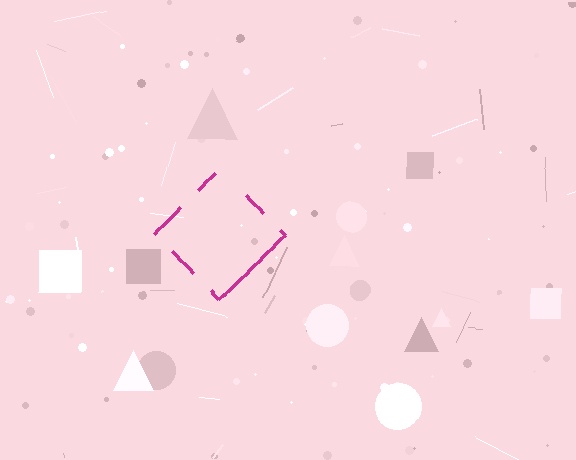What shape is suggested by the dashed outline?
The dashed outline suggests a diamond.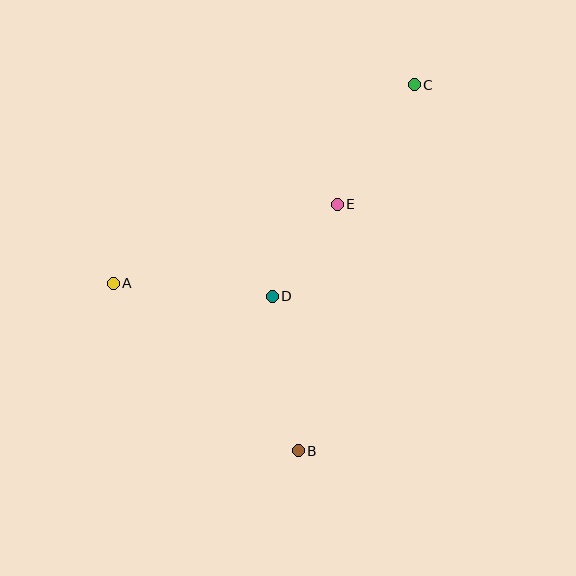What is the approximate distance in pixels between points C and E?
The distance between C and E is approximately 142 pixels.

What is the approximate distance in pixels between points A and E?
The distance between A and E is approximately 238 pixels.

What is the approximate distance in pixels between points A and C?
The distance between A and C is approximately 361 pixels.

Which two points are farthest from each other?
Points B and C are farthest from each other.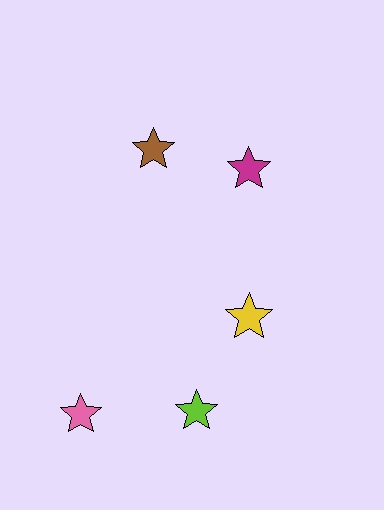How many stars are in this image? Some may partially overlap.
There are 5 stars.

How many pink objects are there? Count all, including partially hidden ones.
There is 1 pink object.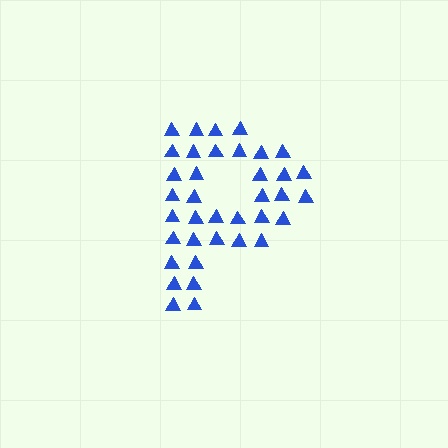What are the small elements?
The small elements are triangles.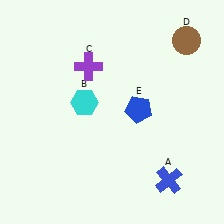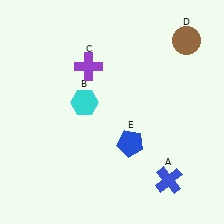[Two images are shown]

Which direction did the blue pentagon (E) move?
The blue pentagon (E) moved down.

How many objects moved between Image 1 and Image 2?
1 object moved between the two images.